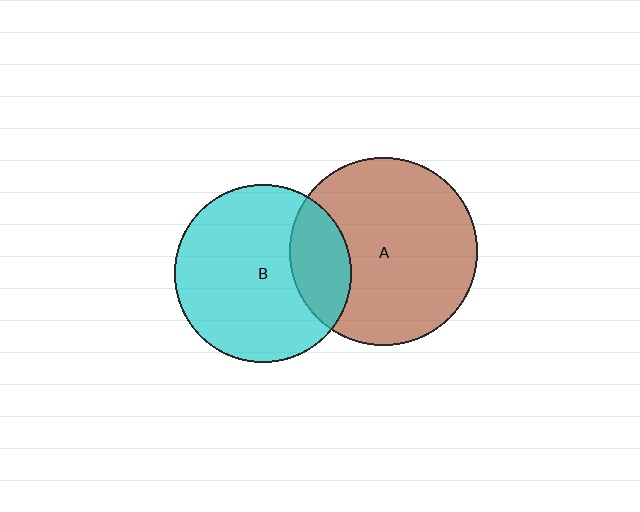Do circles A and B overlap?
Yes.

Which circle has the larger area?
Circle A (brown).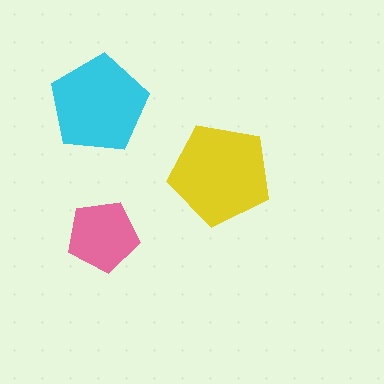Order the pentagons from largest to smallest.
the yellow one, the cyan one, the pink one.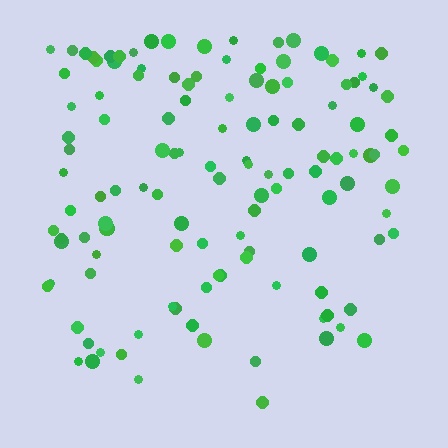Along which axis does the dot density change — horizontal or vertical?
Vertical.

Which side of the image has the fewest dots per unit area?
The bottom.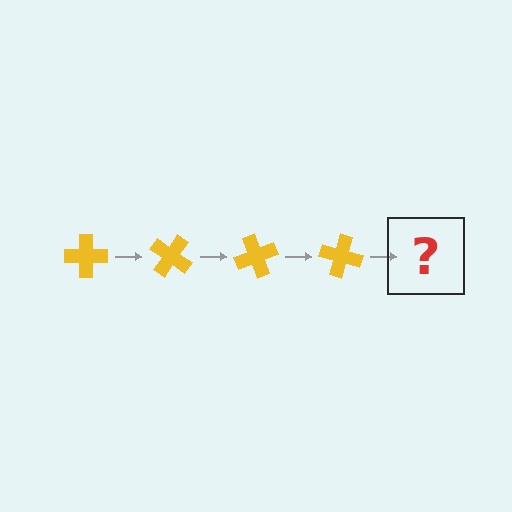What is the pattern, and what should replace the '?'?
The pattern is that the cross rotates 35 degrees each step. The '?' should be a yellow cross rotated 140 degrees.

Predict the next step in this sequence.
The next step is a yellow cross rotated 140 degrees.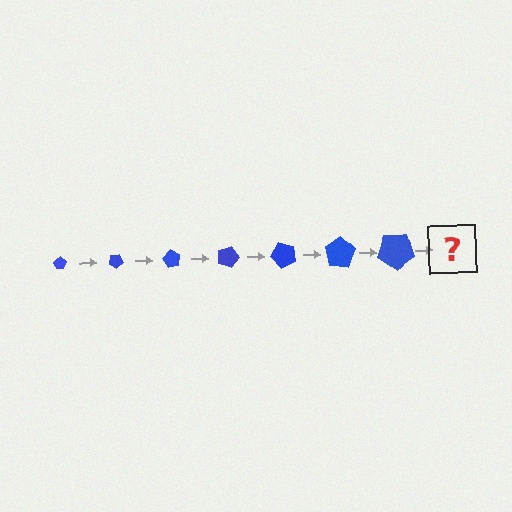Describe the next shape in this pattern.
It should be a pentagon, larger than the previous one and rotated 210 degrees from the start.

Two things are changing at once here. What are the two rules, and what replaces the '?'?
The two rules are that the pentagon grows larger each step and it rotates 30 degrees each step. The '?' should be a pentagon, larger than the previous one and rotated 210 degrees from the start.